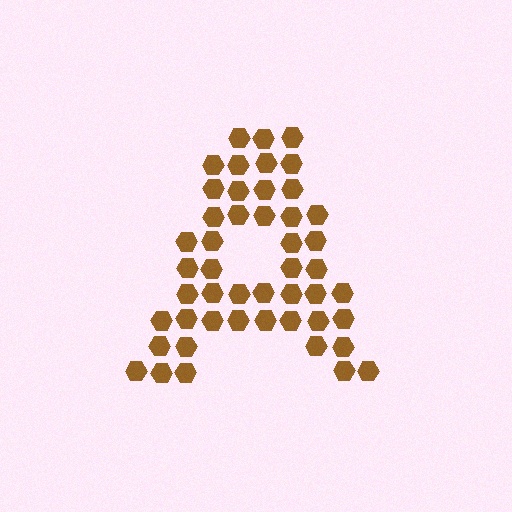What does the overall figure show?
The overall figure shows the letter A.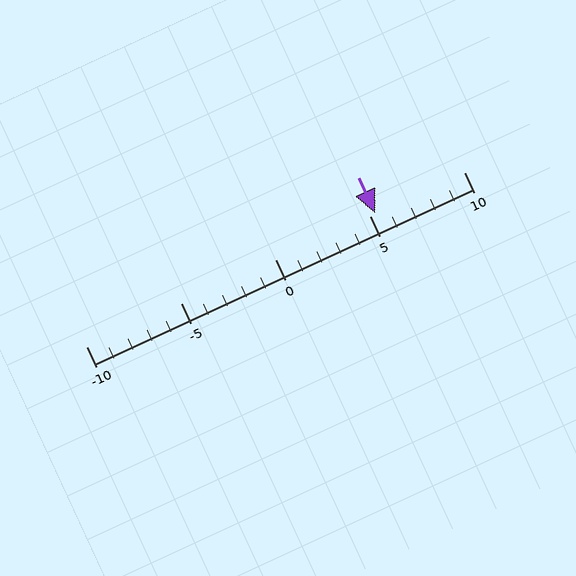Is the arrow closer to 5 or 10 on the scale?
The arrow is closer to 5.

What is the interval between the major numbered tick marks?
The major tick marks are spaced 5 units apart.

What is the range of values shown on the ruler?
The ruler shows values from -10 to 10.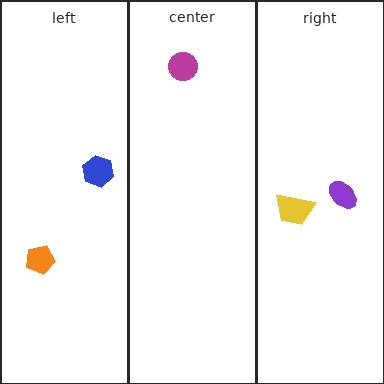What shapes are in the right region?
The purple ellipse, the yellow trapezoid.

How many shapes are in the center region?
1.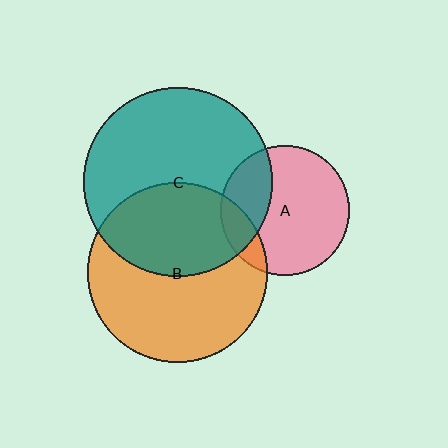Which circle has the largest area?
Circle C (teal).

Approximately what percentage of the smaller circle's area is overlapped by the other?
Approximately 30%.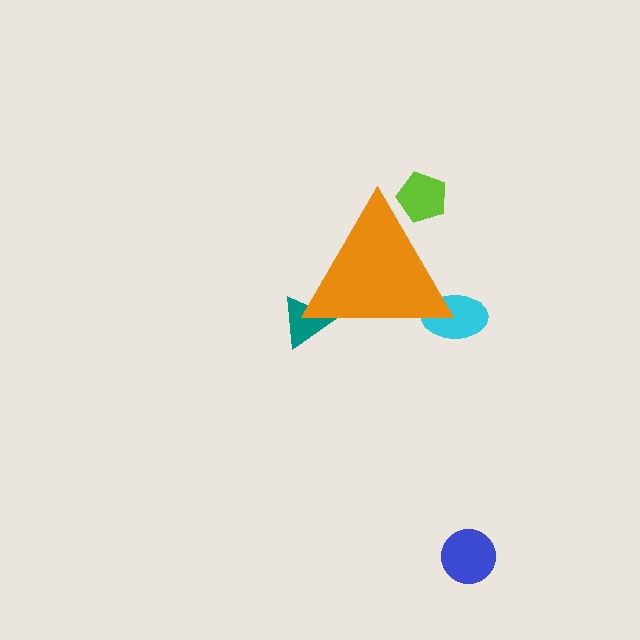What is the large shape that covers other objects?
An orange triangle.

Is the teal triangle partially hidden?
Yes, the teal triangle is partially hidden behind the orange triangle.